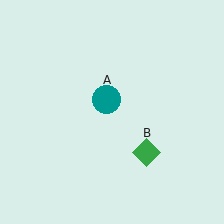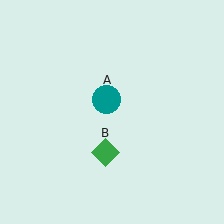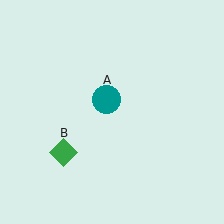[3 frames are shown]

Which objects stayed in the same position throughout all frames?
Teal circle (object A) remained stationary.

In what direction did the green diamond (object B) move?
The green diamond (object B) moved left.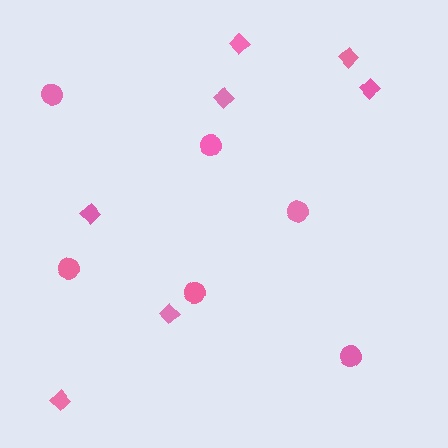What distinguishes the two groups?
There are 2 groups: one group of circles (6) and one group of diamonds (7).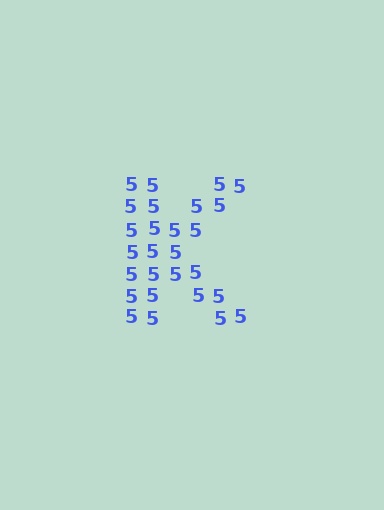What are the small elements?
The small elements are digit 5's.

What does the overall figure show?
The overall figure shows the letter K.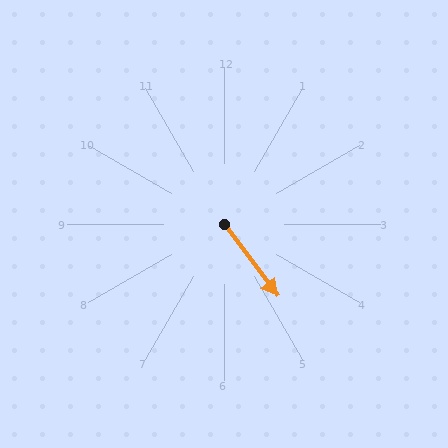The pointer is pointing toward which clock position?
Roughly 5 o'clock.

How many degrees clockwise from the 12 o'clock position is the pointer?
Approximately 144 degrees.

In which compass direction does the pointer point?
Southeast.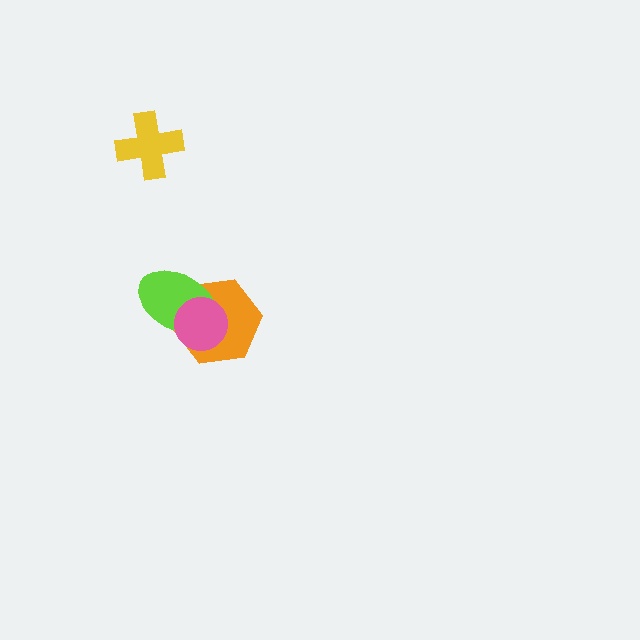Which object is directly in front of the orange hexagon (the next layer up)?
The lime ellipse is directly in front of the orange hexagon.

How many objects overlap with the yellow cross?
0 objects overlap with the yellow cross.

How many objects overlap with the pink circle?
2 objects overlap with the pink circle.